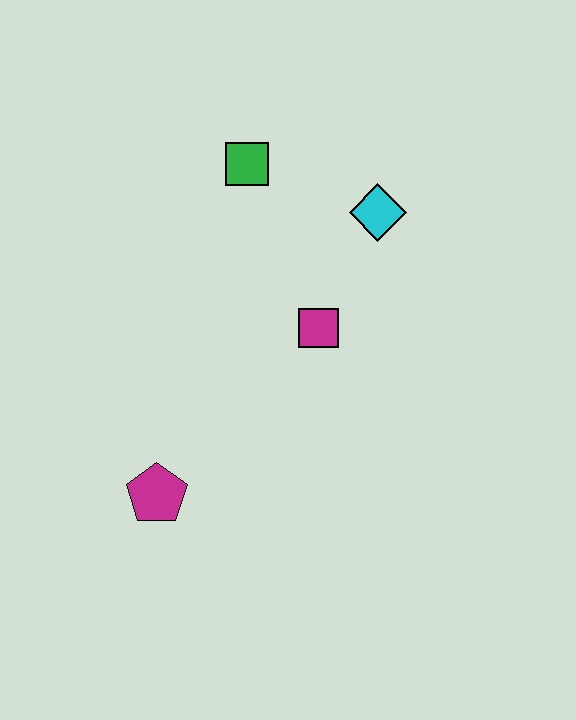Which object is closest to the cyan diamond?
The magenta square is closest to the cyan diamond.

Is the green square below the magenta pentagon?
No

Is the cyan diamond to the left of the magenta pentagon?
No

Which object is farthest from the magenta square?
The magenta pentagon is farthest from the magenta square.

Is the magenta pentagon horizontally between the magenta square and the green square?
No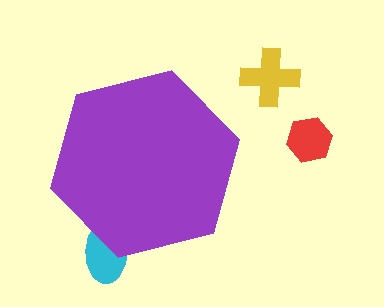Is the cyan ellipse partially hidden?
Yes, the cyan ellipse is partially hidden behind the purple hexagon.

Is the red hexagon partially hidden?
No, the red hexagon is fully visible.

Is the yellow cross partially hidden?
No, the yellow cross is fully visible.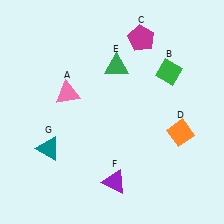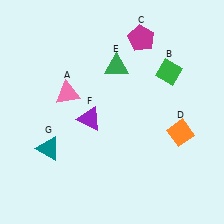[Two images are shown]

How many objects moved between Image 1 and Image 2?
1 object moved between the two images.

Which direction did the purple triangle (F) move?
The purple triangle (F) moved up.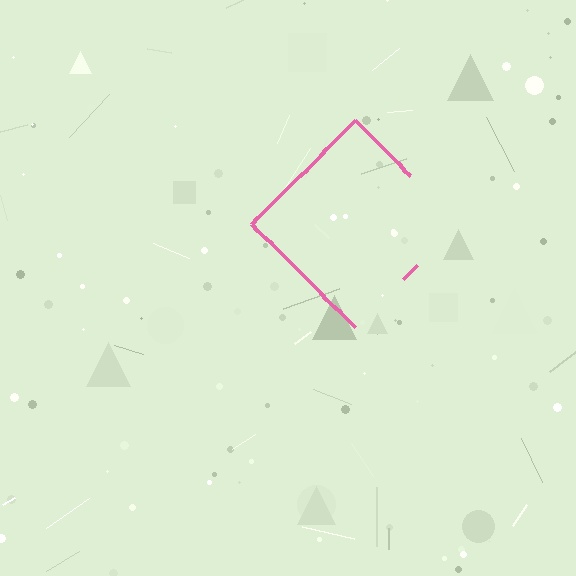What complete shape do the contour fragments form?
The contour fragments form a diamond.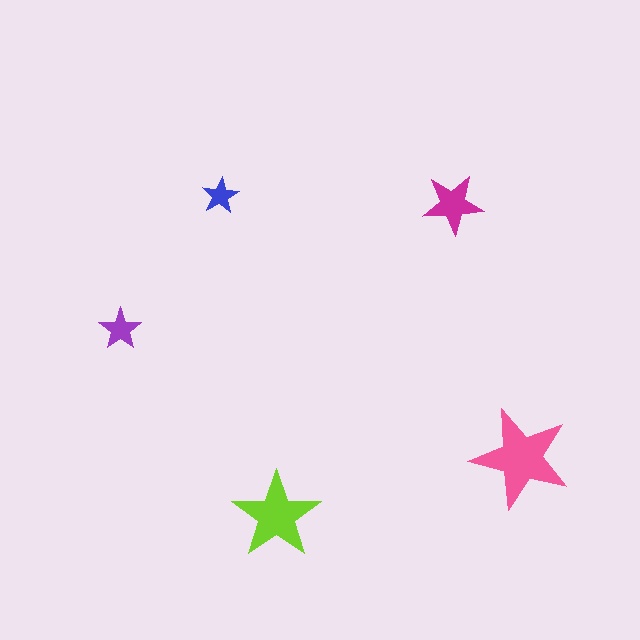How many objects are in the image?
There are 5 objects in the image.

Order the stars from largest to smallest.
the pink one, the lime one, the magenta one, the purple one, the blue one.